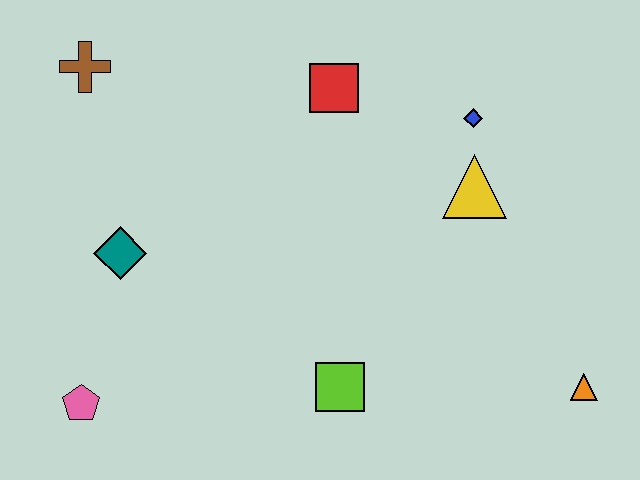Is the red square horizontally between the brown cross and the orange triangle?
Yes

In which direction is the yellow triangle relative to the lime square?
The yellow triangle is above the lime square.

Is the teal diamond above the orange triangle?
Yes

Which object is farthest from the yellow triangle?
The pink pentagon is farthest from the yellow triangle.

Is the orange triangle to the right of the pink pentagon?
Yes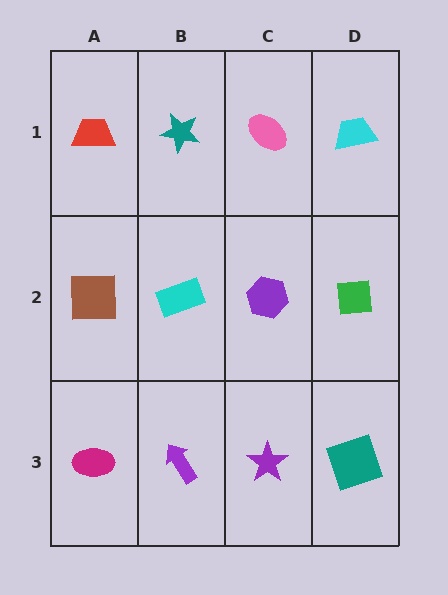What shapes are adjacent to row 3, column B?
A cyan rectangle (row 2, column B), a magenta ellipse (row 3, column A), a purple star (row 3, column C).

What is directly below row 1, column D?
A green square.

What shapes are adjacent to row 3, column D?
A green square (row 2, column D), a purple star (row 3, column C).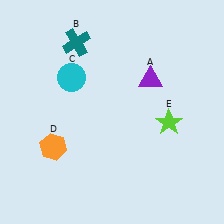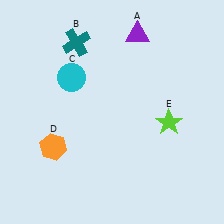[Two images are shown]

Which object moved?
The purple triangle (A) moved up.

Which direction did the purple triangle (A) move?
The purple triangle (A) moved up.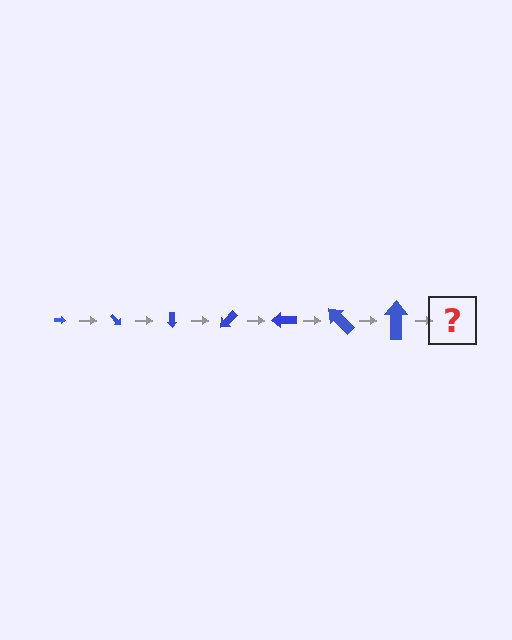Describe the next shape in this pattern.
It should be an arrow, larger than the previous one and rotated 315 degrees from the start.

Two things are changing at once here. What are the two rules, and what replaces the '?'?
The two rules are that the arrow grows larger each step and it rotates 45 degrees each step. The '?' should be an arrow, larger than the previous one and rotated 315 degrees from the start.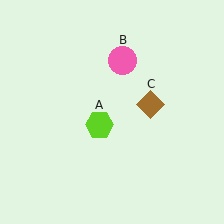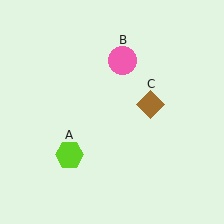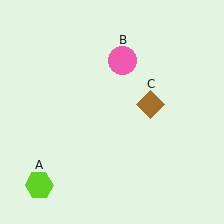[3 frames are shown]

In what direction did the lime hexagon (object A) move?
The lime hexagon (object A) moved down and to the left.